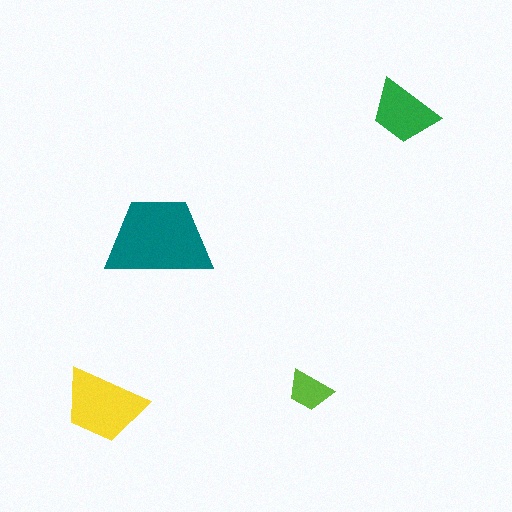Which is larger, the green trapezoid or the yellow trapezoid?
The yellow one.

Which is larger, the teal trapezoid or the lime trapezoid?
The teal one.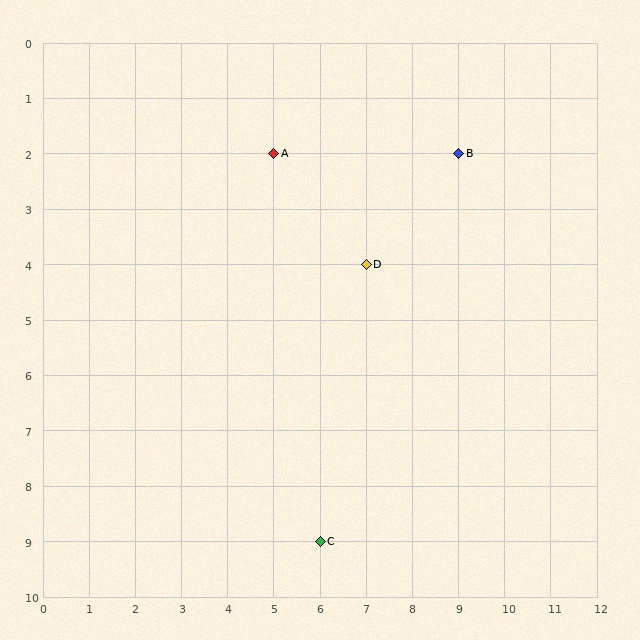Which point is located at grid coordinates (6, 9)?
Point C is at (6, 9).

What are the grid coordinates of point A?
Point A is at grid coordinates (5, 2).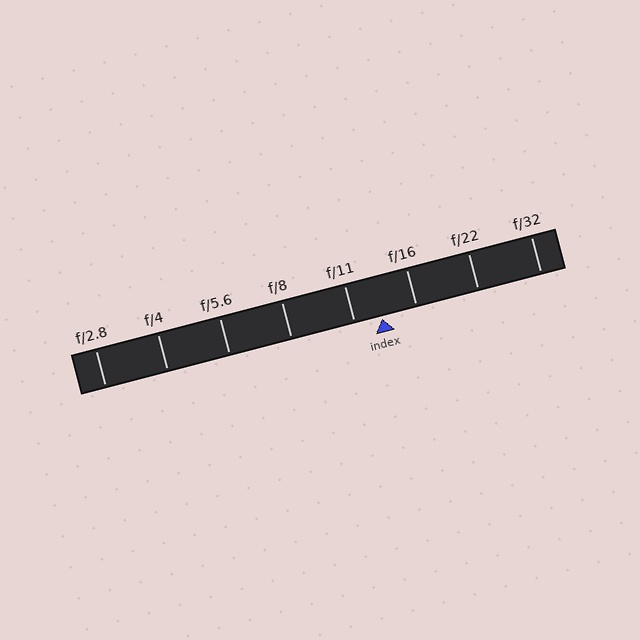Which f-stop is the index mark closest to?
The index mark is closest to f/11.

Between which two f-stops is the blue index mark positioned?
The index mark is between f/11 and f/16.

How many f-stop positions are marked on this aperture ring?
There are 8 f-stop positions marked.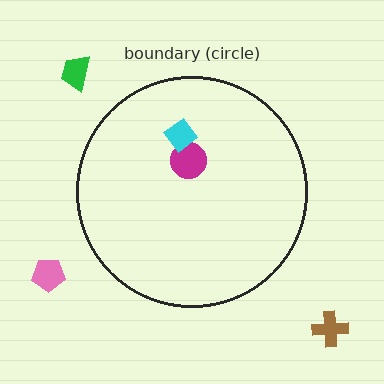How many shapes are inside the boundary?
2 inside, 3 outside.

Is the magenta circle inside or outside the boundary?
Inside.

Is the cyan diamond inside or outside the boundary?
Inside.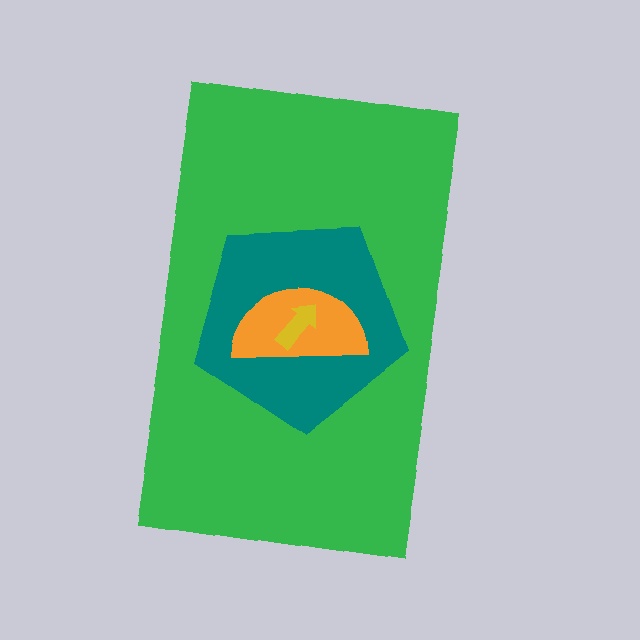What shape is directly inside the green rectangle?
The teal pentagon.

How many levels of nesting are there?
4.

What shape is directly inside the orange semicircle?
The yellow arrow.